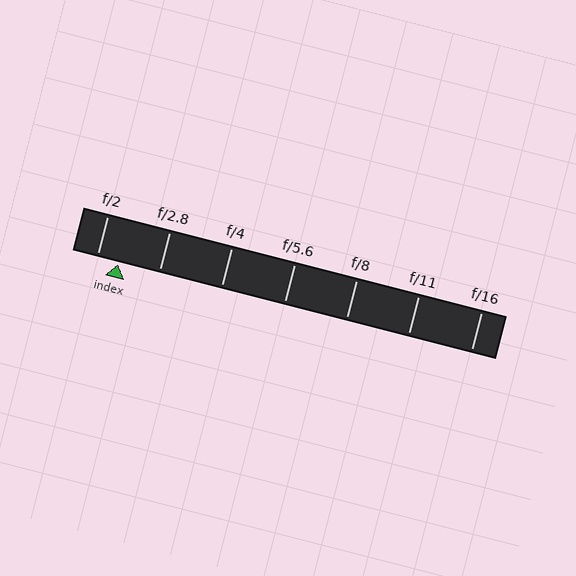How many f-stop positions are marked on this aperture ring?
There are 7 f-stop positions marked.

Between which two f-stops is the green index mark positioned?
The index mark is between f/2 and f/2.8.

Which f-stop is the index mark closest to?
The index mark is closest to f/2.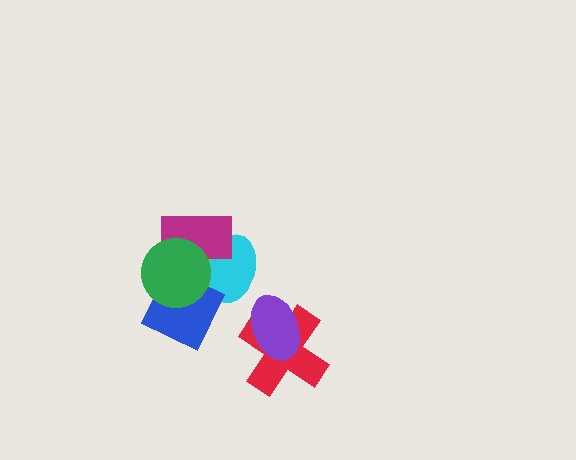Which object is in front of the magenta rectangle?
The green circle is in front of the magenta rectangle.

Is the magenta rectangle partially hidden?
Yes, it is partially covered by another shape.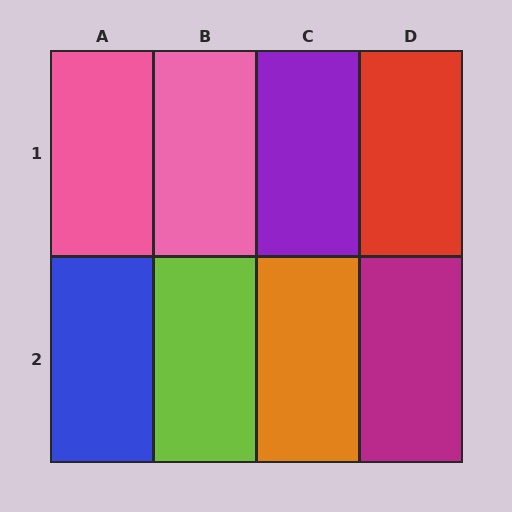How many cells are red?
1 cell is red.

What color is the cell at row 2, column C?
Orange.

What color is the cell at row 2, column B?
Lime.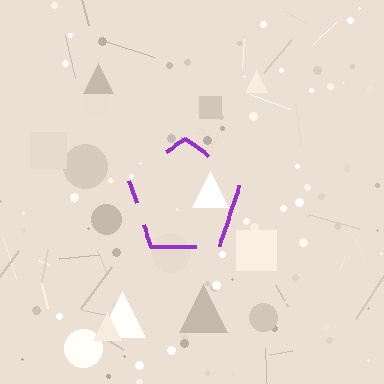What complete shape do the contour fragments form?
The contour fragments form a pentagon.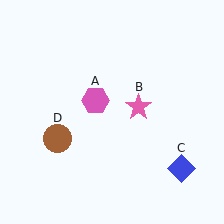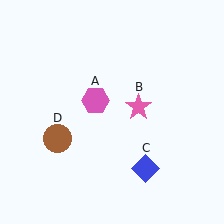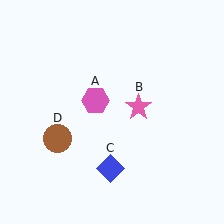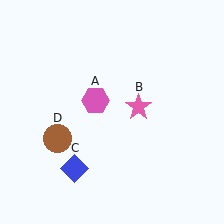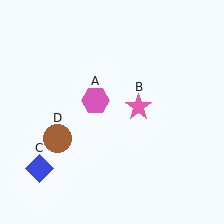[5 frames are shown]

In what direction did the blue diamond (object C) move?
The blue diamond (object C) moved left.